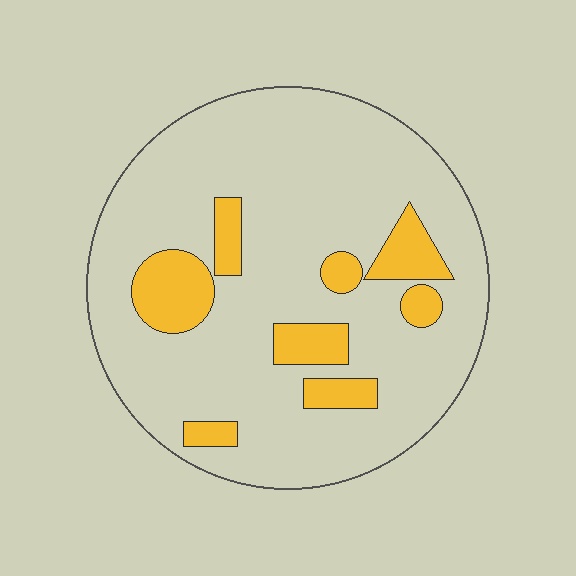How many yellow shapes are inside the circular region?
8.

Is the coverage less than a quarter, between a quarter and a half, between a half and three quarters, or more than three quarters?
Less than a quarter.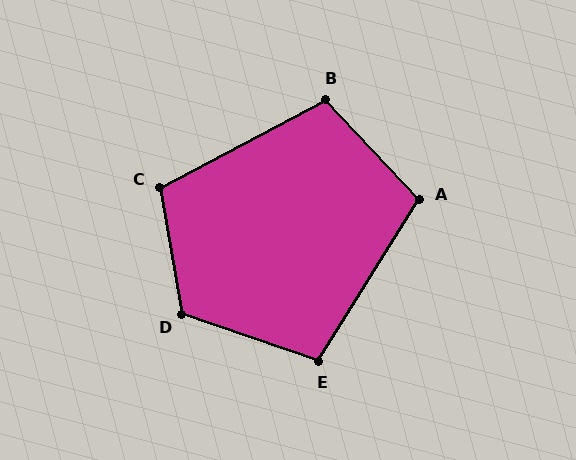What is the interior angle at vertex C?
Approximately 108 degrees (obtuse).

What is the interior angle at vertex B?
Approximately 106 degrees (obtuse).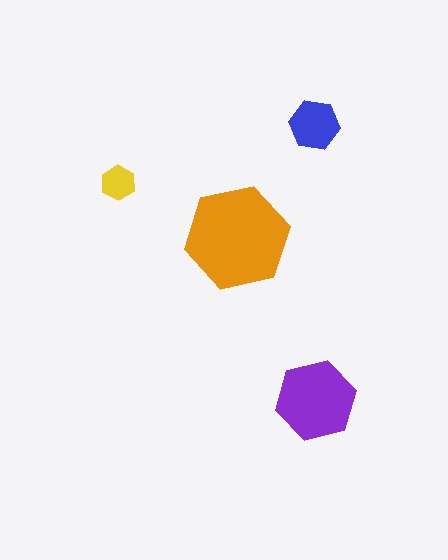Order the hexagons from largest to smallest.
the orange one, the purple one, the blue one, the yellow one.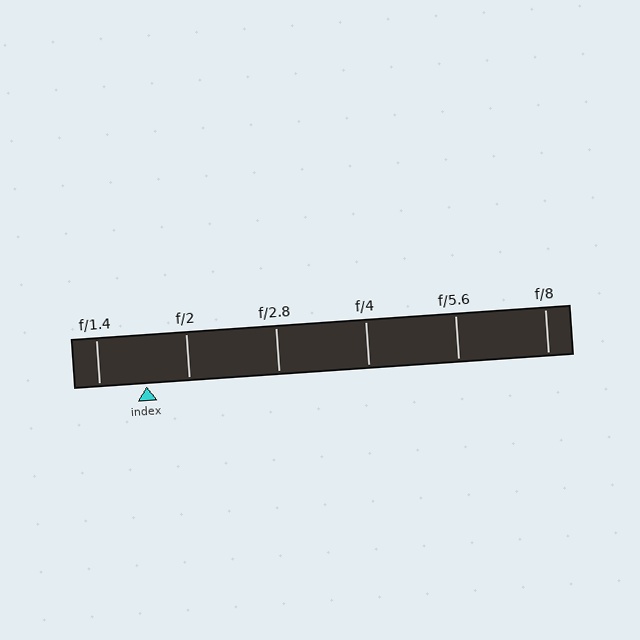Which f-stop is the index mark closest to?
The index mark is closest to f/2.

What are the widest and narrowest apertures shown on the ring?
The widest aperture shown is f/1.4 and the narrowest is f/8.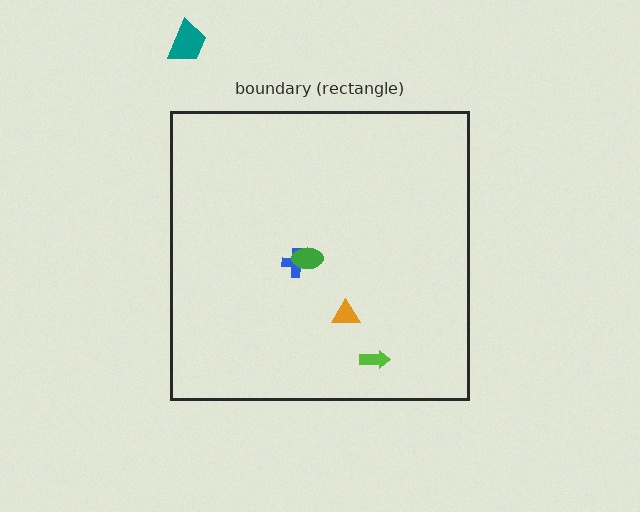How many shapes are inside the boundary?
4 inside, 1 outside.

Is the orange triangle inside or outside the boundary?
Inside.